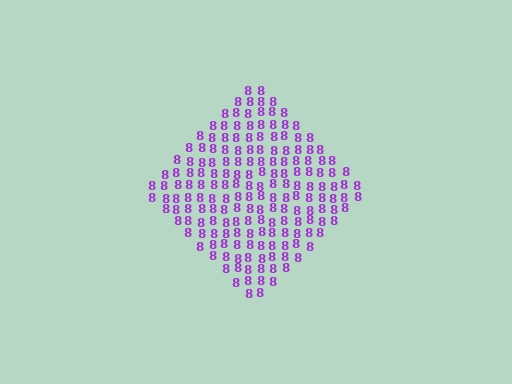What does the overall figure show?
The overall figure shows a diamond.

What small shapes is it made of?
It is made of small digit 8's.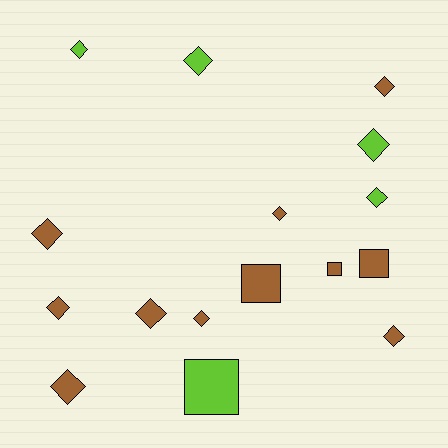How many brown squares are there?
There are 3 brown squares.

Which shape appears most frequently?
Diamond, with 12 objects.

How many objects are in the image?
There are 16 objects.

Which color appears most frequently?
Brown, with 11 objects.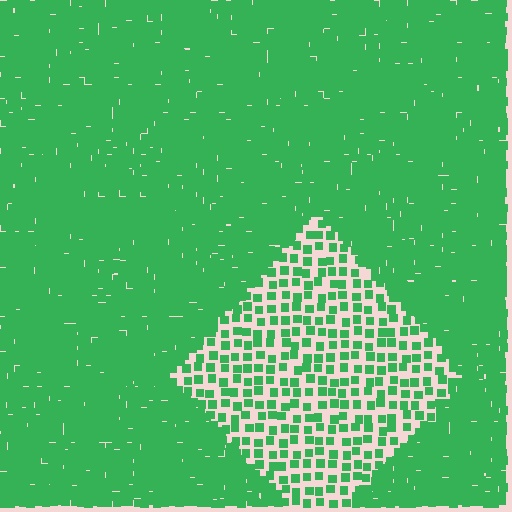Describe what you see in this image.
The image contains small green elements arranged at two different densities. A diamond-shaped region is visible where the elements are less densely packed than the surrounding area.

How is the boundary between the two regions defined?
The boundary is defined by a change in element density (approximately 3.0x ratio). All elements are the same color, size, and shape.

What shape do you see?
I see a diamond.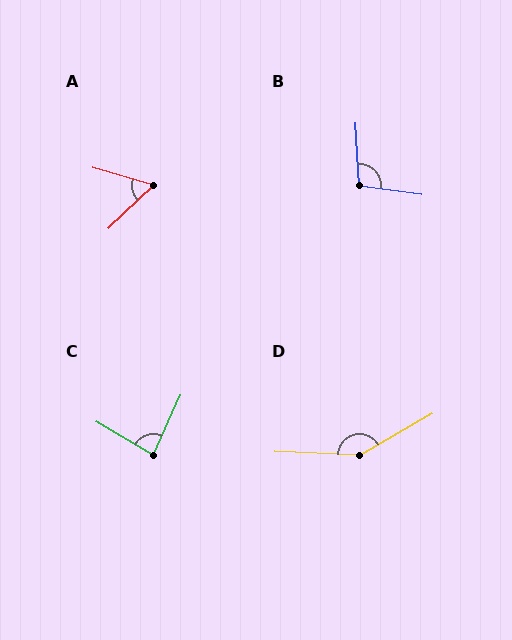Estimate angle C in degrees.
Approximately 84 degrees.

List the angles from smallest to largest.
A (60°), C (84°), B (100°), D (147°).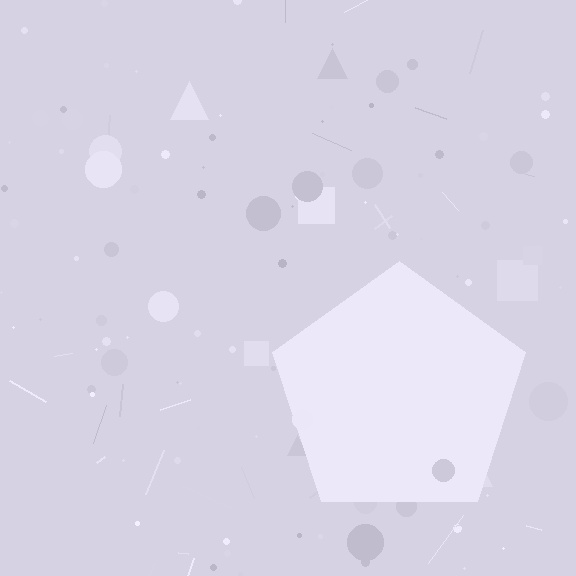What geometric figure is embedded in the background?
A pentagon is embedded in the background.